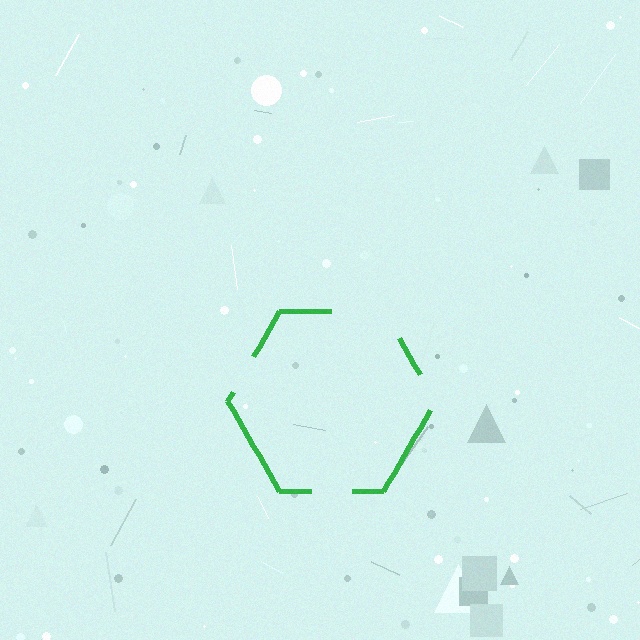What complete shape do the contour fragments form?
The contour fragments form a hexagon.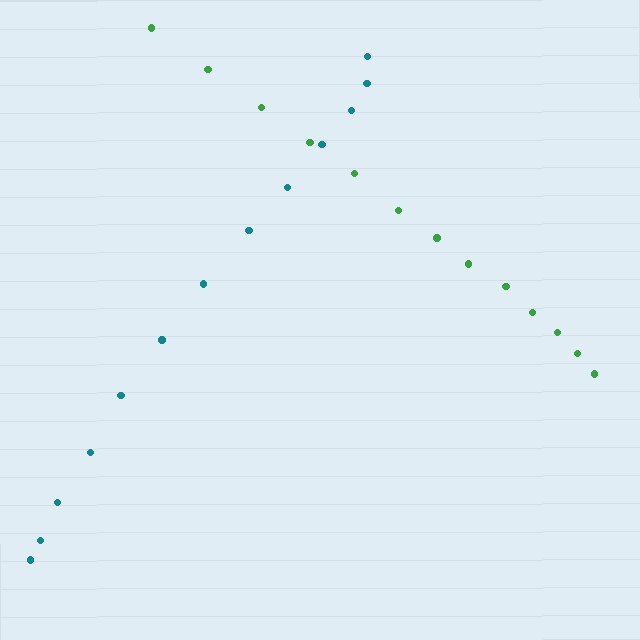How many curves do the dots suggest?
There are 2 distinct paths.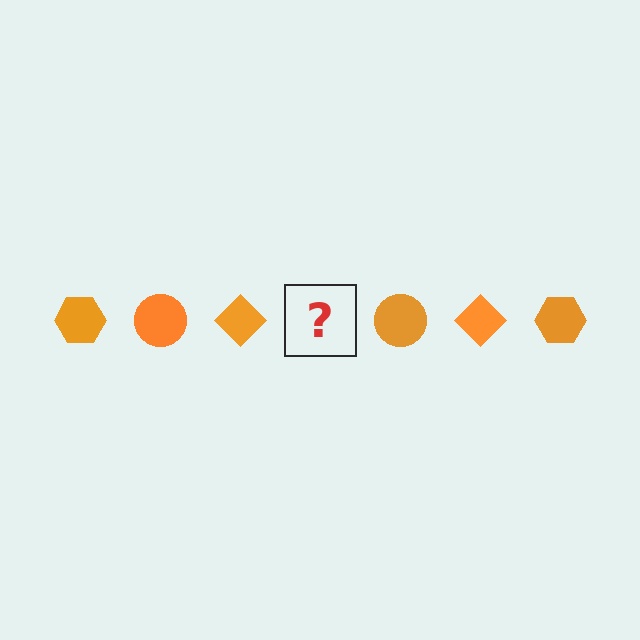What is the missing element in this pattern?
The missing element is an orange hexagon.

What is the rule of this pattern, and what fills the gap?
The rule is that the pattern cycles through hexagon, circle, diamond shapes in orange. The gap should be filled with an orange hexagon.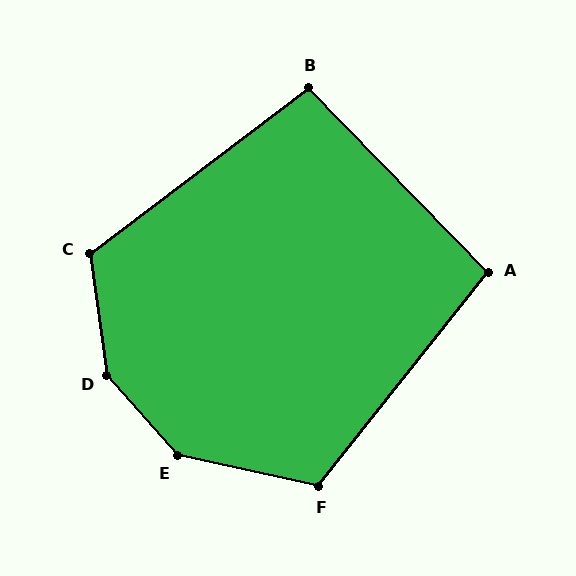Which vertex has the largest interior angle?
D, at approximately 147 degrees.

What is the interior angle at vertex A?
Approximately 97 degrees (obtuse).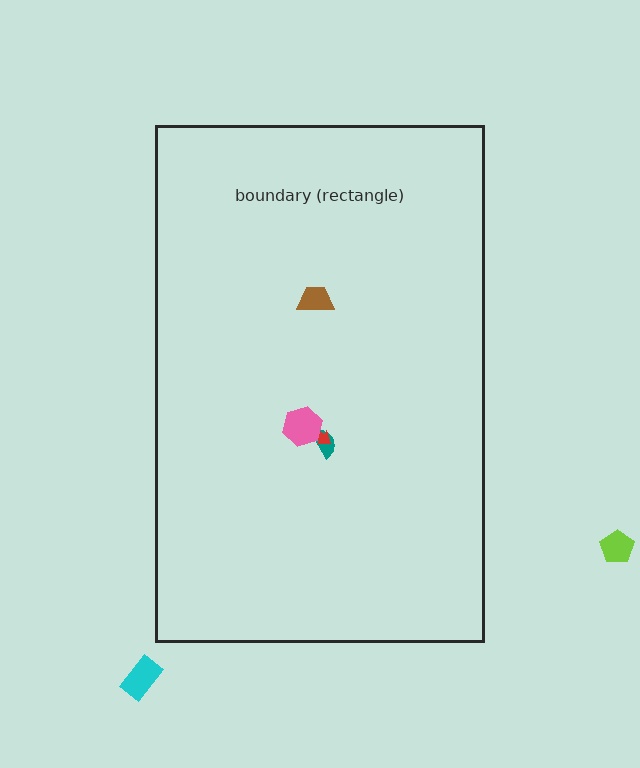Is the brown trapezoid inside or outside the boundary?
Inside.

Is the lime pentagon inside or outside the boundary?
Outside.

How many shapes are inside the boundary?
4 inside, 2 outside.